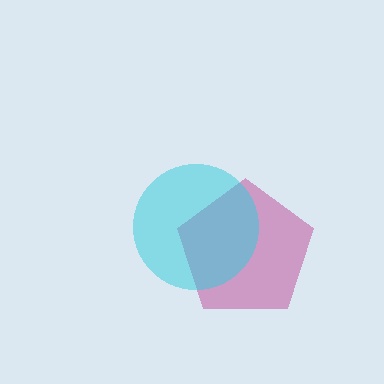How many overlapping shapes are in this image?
There are 2 overlapping shapes in the image.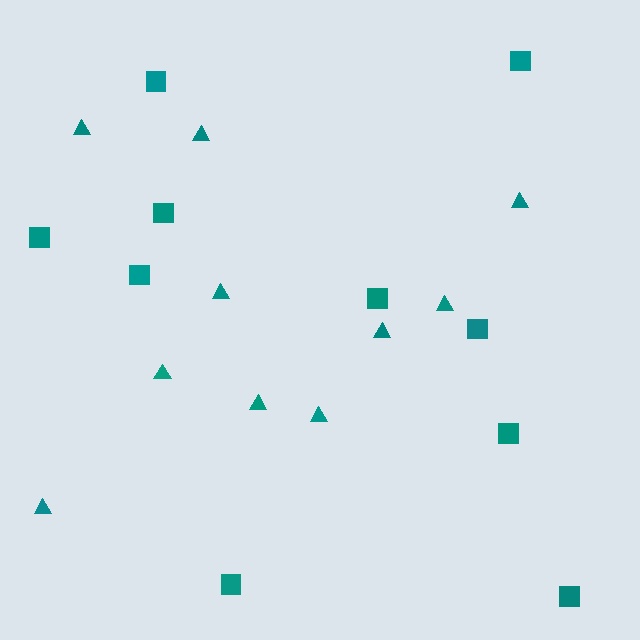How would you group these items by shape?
There are 2 groups: one group of squares (10) and one group of triangles (10).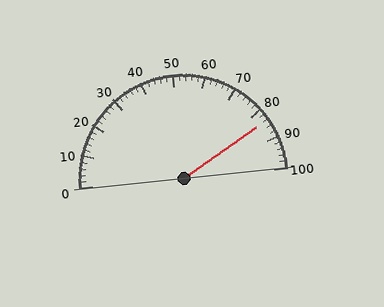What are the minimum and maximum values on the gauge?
The gauge ranges from 0 to 100.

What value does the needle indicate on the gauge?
The needle indicates approximately 84.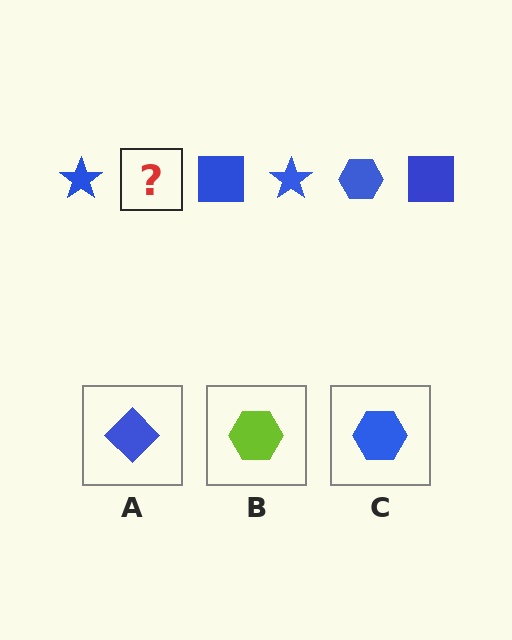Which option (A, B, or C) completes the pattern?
C.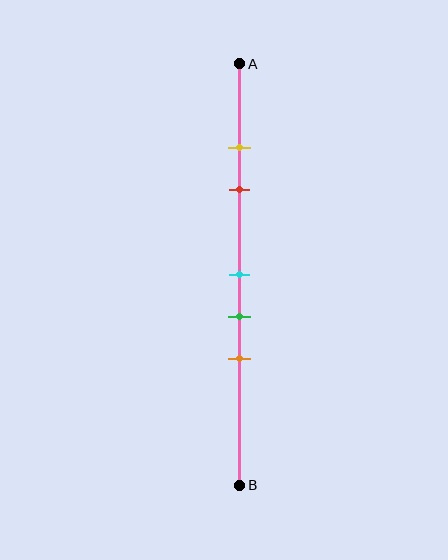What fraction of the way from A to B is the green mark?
The green mark is approximately 60% (0.6) of the way from A to B.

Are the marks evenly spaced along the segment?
No, the marks are not evenly spaced.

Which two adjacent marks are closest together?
The yellow and red marks are the closest adjacent pair.